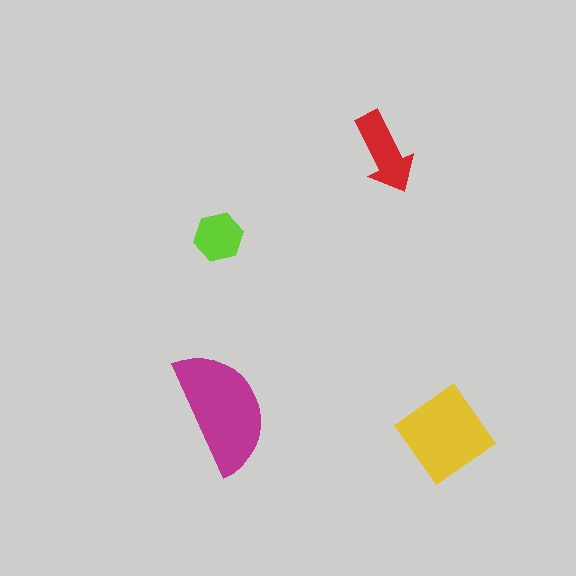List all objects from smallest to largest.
The lime hexagon, the red arrow, the yellow diamond, the magenta semicircle.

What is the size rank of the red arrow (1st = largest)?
3rd.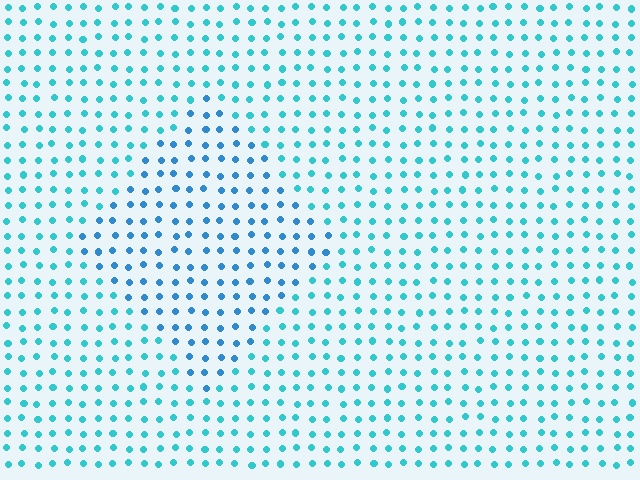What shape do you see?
I see a diamond.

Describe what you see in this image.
The image is filled with small cyan elements in a uniform arrangement. A diamond-shaped region is visible where the elements are tinted to a slightly different hue, forming a subtle color boundary.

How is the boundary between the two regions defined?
The boundary is defined purely by a slight shift in hue (about 24 degrees). Spacing, size, and orientation are identical on both sides.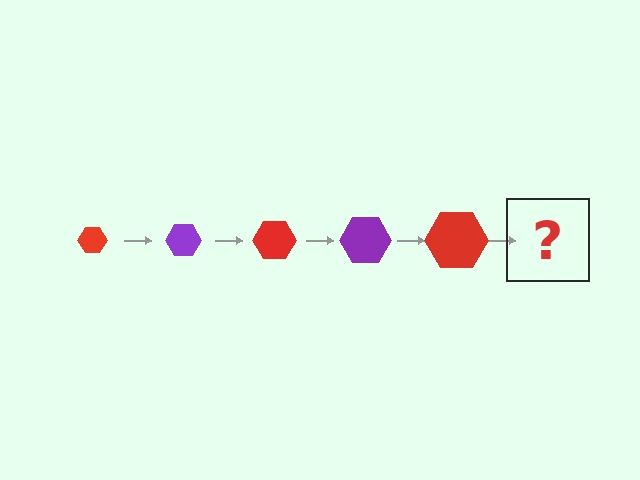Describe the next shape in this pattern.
It should be a purple hexagon, larger than the previous one.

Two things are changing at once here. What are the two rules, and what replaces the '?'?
The two rules are that the hexagon grows larger each step and the color cycles through red and purple. The '?' should be a purple hexagon, larger than the previous one.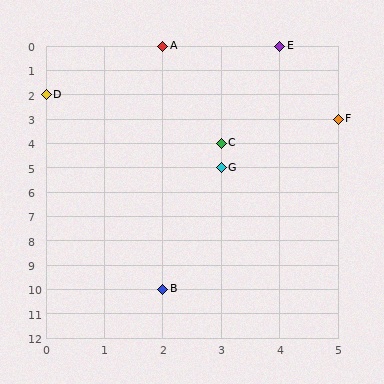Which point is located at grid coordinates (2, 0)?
Point A is at (2, 0).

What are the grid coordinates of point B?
Point B is at grid coordinates (2, 10).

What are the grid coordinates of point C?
Point C is at grid coordinates (3, 4).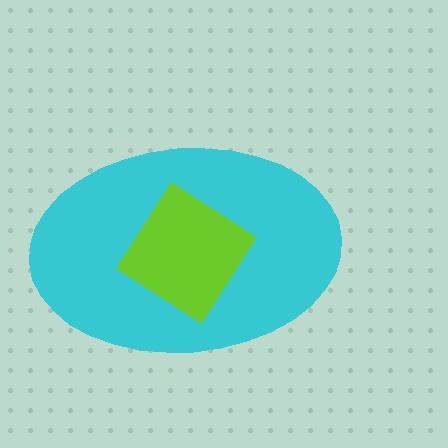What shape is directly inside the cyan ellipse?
The lime diamond.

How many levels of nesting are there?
2.